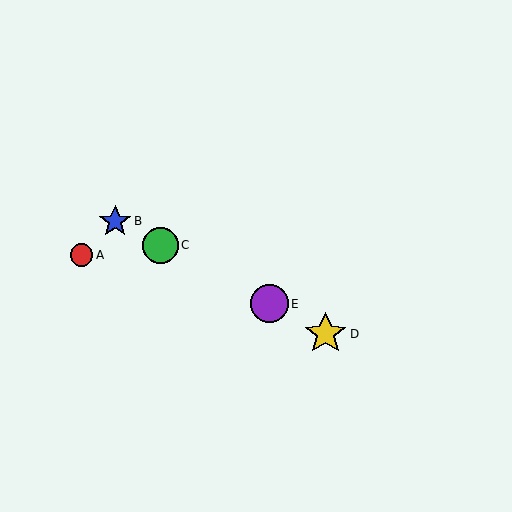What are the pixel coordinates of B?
Object B is at (115, 221).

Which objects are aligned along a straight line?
Objects B, C, D, E are aligned along a straight line.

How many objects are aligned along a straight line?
4 objects (B, C, D, E) are aligned along a straight line.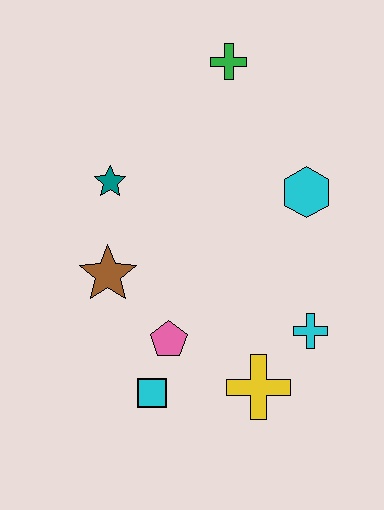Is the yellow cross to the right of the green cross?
Yes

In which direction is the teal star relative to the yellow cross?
The teal star is above the yellow cross.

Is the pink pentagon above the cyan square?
Yes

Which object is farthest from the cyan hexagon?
The cyan square is farthest from the cyan hexagon.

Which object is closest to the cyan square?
The pink pentagon is closest to the cyan square.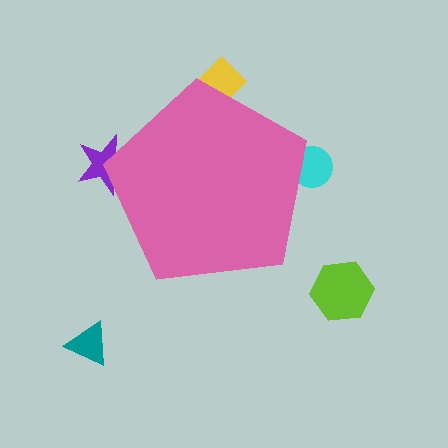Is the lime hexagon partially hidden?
No, the lime hexagon is fully visible.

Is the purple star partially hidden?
Yes, the purple star is partially hidden behind the pink pentagon.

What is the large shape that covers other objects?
A pink pentagon.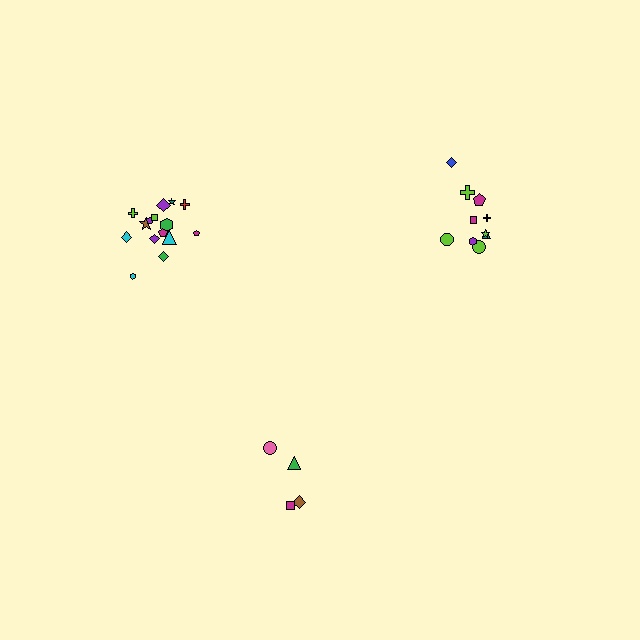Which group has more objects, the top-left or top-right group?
The top-left group.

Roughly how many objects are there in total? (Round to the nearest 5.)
Roughly 30 objects in total.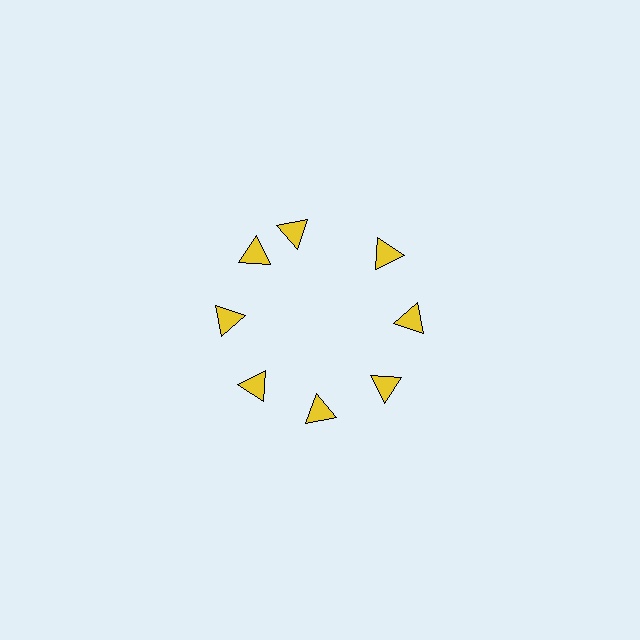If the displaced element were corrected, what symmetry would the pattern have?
It would have 8-fold rotational symmetry — the pattern would map onto itself every 45 degrees.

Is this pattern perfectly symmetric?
No. The 8 yellow triangles are arranged in a ring, but one element near the 12 o'clock position is rotated out of alignment along the ring, breaking the 8-fold rotational symmetry.